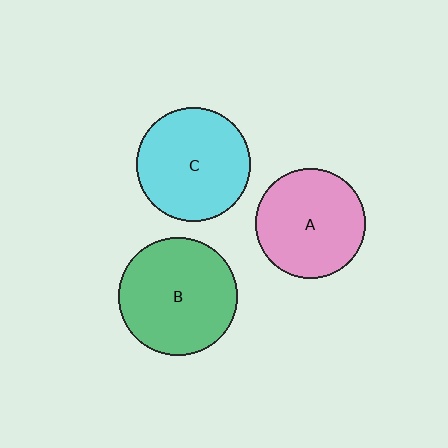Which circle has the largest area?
Circle B (green).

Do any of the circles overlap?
No, none of the circles overlap.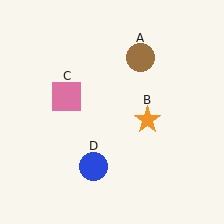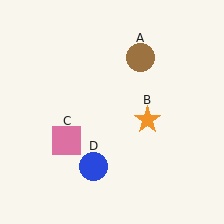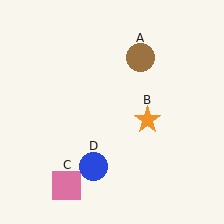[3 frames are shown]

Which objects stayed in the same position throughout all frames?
Brown circle (object A) and orange star (object B) and blue circle (object D) remained stationary.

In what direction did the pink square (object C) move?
The pink square (object C) moved down.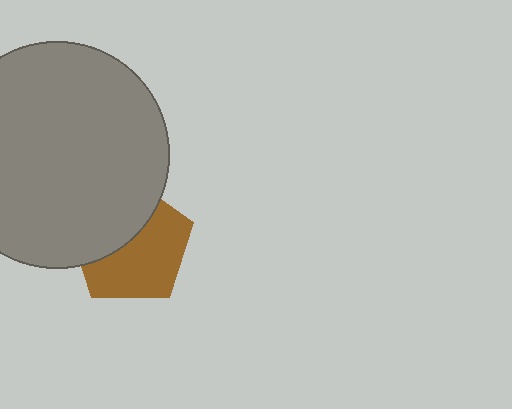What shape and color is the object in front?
The object in front is a gray circle.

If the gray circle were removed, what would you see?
You would see the complete brown pentagon.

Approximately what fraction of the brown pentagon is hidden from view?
Roughly 43% of the brown pentagon is hidden behind the gray circle.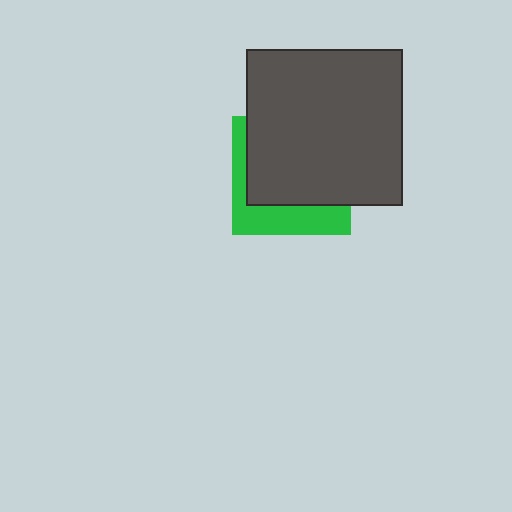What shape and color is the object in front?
The object in front is a dark gray square.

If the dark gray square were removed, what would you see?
You would see the complete green square.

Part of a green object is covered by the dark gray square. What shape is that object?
It is a square.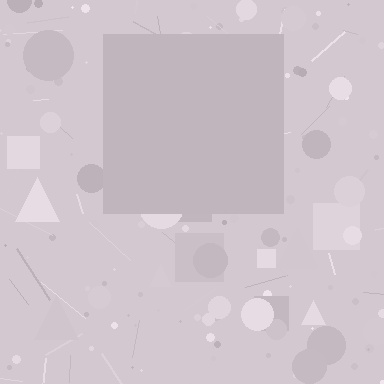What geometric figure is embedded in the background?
A square is embedded in the background.